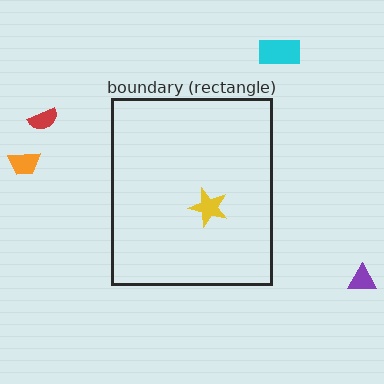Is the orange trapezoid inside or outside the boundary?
Outside.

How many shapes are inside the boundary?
1 inside, 4 outside.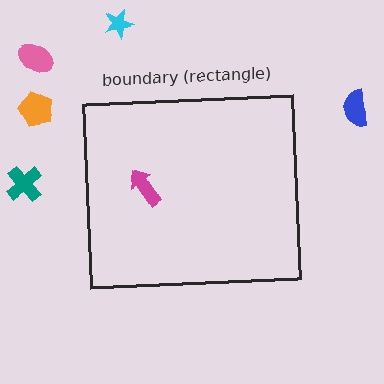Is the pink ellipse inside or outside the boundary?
Outside.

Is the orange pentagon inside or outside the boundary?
Outside.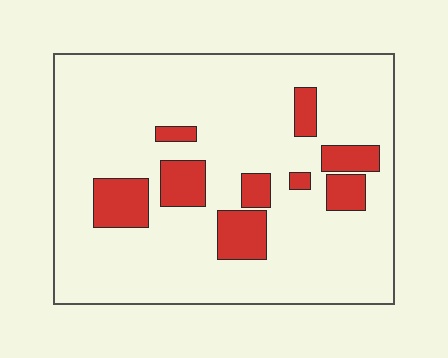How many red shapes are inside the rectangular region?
9.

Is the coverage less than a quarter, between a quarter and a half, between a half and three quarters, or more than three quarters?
Less than a quarter.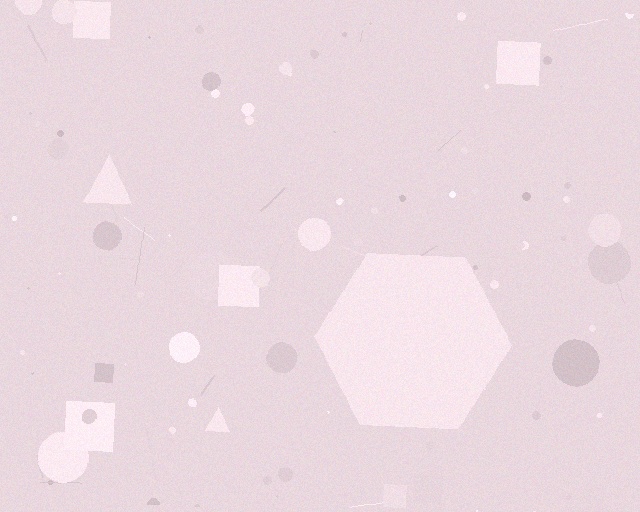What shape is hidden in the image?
A hexagon is hidden in the image.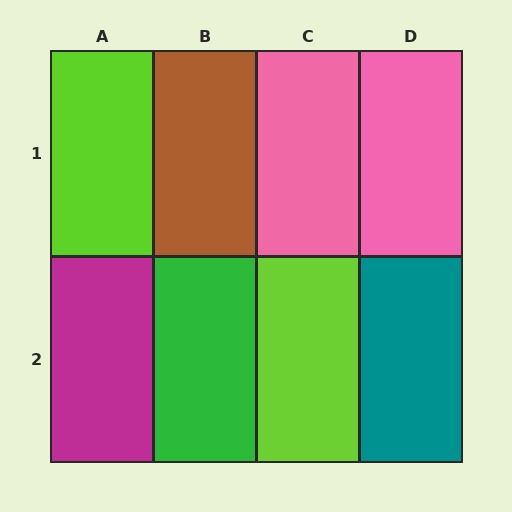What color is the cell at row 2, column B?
Green.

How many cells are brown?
1 cell is brown.